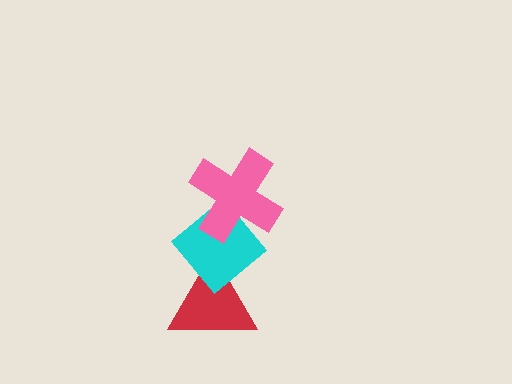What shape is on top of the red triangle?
The cyan diamond is on top of the red triangle.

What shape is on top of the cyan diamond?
The pink cross is on top of the cyan diamond.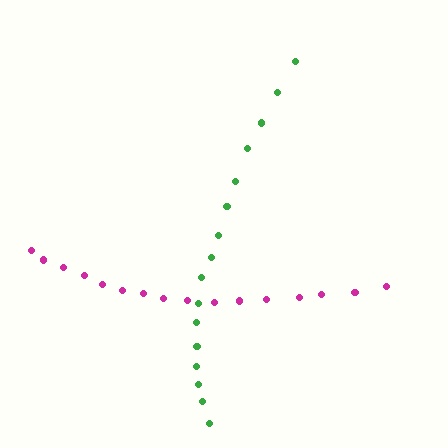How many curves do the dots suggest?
There are 2 distinct paths.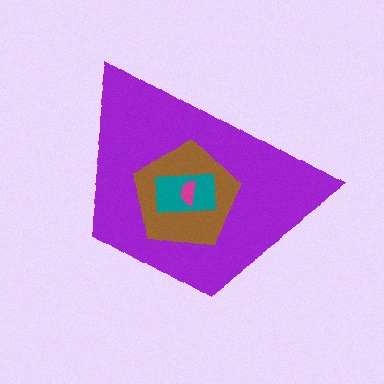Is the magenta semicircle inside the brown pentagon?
Yes.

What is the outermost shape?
The purple trapezoid.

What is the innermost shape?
The magenta semicircle.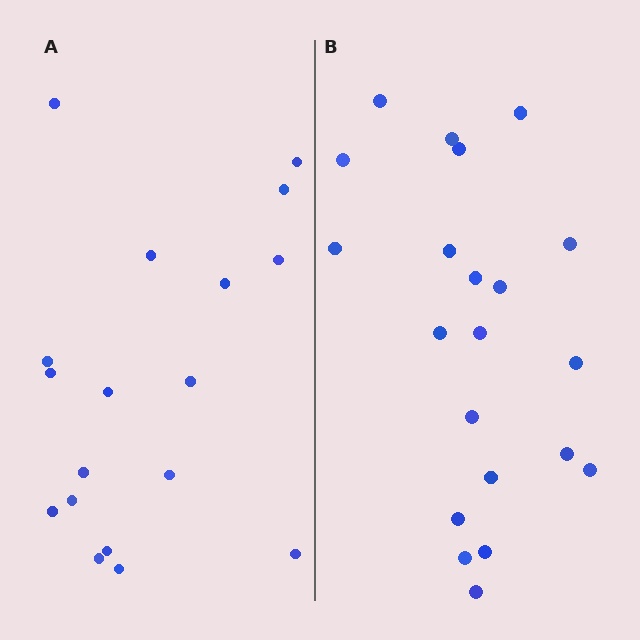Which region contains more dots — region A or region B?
Region B (the right region) has more dots.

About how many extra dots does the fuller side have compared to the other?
Region B has just a few more — roughly 2 or 3 more dots than region A.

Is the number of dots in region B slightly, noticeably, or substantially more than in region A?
Region B has only slightly more — the two regions are fairly close. The ratio is roughly 1.2 to 1.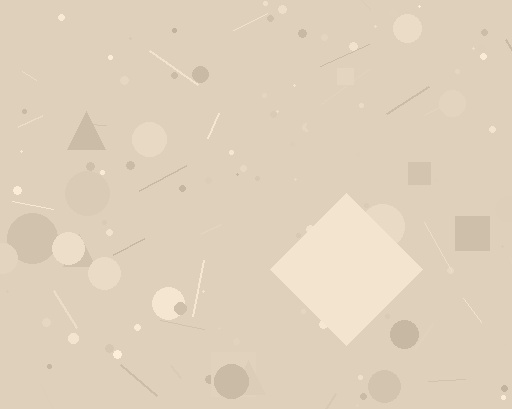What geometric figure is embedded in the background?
A diamond is embedded in the background.